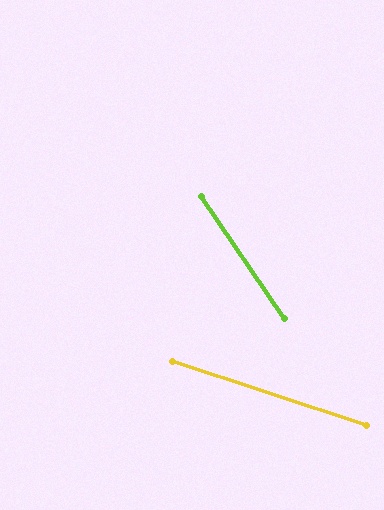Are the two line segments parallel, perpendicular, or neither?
Neither parallel nor perpendicular — they differ by about 38°.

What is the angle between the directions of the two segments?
Approximately 38 degrees.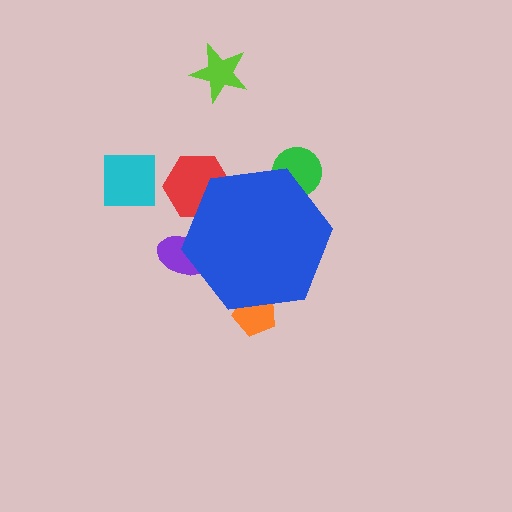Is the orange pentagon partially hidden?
Yes, the orange pentagon is partially hidden behind the blue hexagon.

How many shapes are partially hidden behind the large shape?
4 shapes are partially hidden.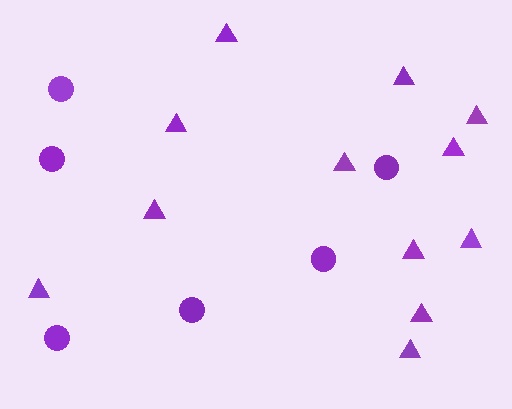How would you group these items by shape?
There are 2 groups: one group of circles (6) and one group of triangles (12).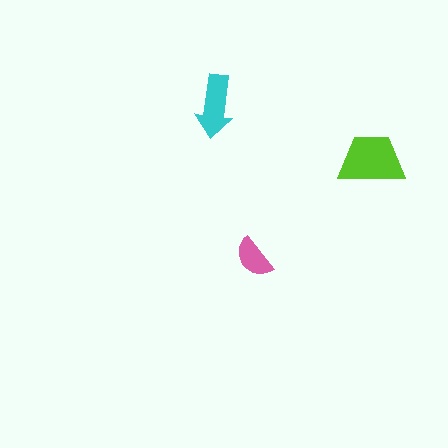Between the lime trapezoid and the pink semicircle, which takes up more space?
The lime trapezoid.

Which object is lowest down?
The pink semicircle is bottommost.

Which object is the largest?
The lime trapezoid.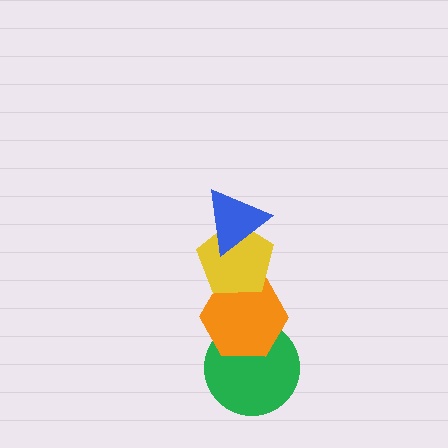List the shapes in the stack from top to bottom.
From top to bottom: the blue triangle, the yellow pentagon, the orange hexagon, the green circle.